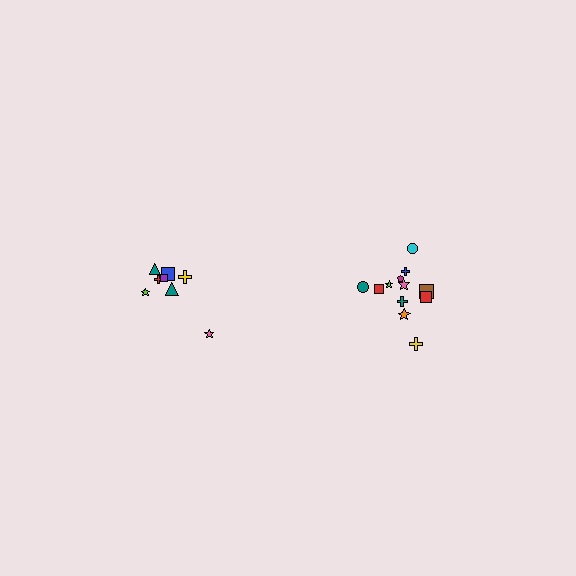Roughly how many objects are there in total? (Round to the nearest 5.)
Roughly 20 objects in total.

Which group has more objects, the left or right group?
The right group.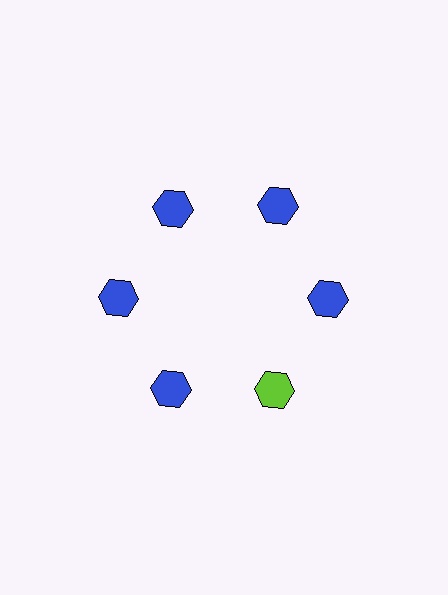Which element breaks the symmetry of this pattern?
The lime hexagon at roughly the 5 o'clock position breaks the symmetry. All other shapes are blue hexagons.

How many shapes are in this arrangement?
There are 6 shapes arranged in a ring pattern.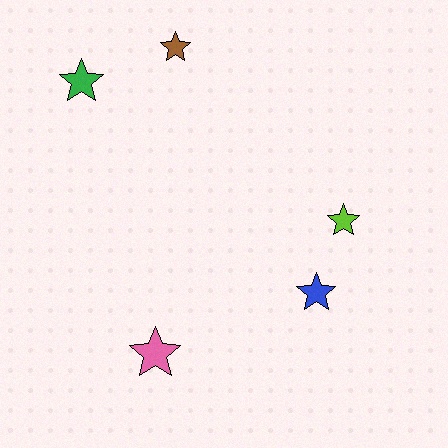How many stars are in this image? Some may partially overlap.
There are 5 stars.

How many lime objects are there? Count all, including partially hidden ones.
There is 1 lime object.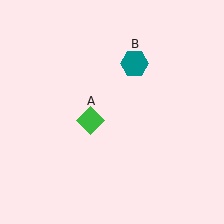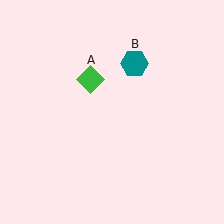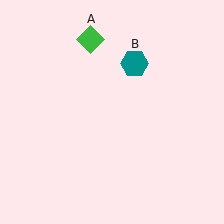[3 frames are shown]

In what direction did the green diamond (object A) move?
The green diamond (object A) moved up.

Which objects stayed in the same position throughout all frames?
Teal hexagon (object B) remained stationary.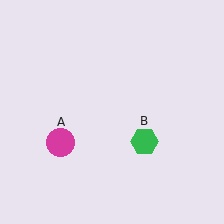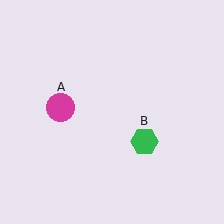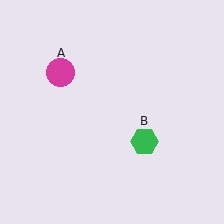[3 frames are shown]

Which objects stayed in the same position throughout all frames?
Green hexagon (object B) remained stationary.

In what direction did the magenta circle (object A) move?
The magenta circle (object A) moved up.